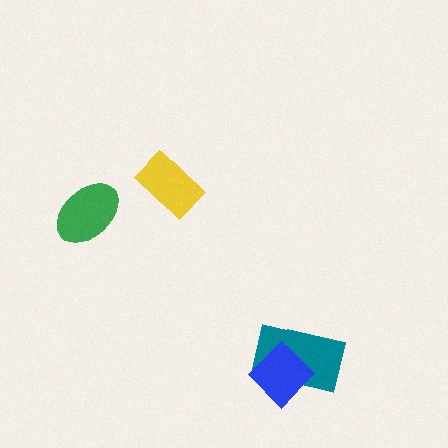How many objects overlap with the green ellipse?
0 objects overlap with the green ellipse.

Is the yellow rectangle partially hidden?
No, no other shape covers it.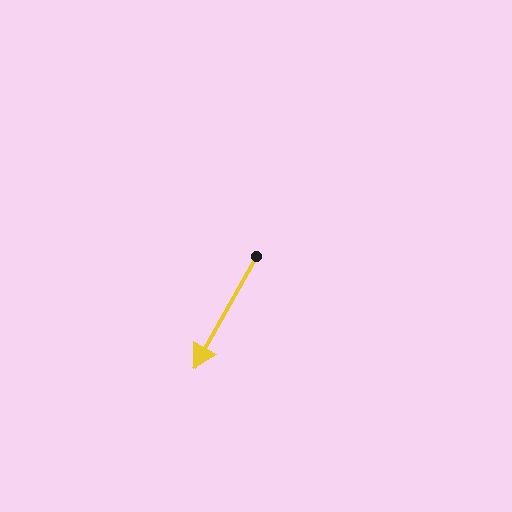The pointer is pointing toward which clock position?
Roughly 7 o'clock.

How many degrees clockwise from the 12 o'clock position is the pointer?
Approximately 209 degrees.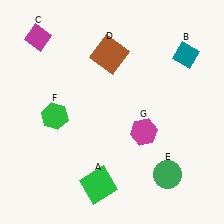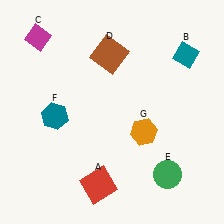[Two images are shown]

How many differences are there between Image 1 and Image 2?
There are 3 differences between the two images.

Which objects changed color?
A changed from green to red. F changed from green to teal. G changed from magenta to orange.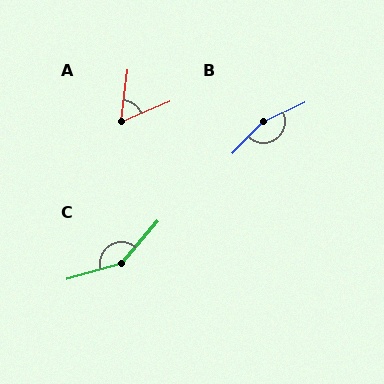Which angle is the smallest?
A, at approximately 60 degrees.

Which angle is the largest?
B, at approximately 159 degrees.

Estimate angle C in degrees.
Approximately 147 degrees.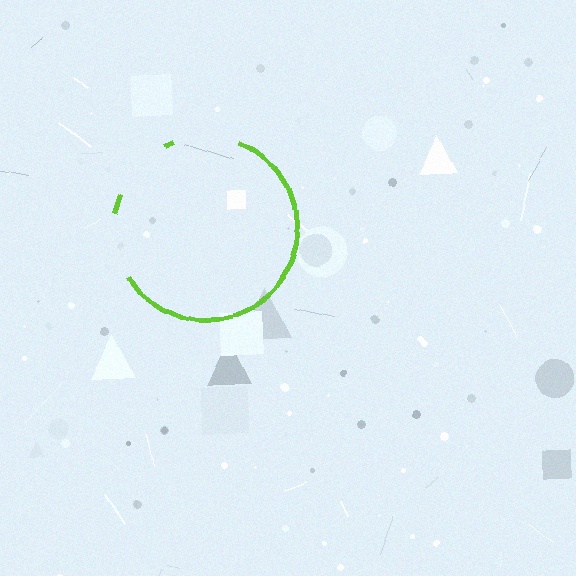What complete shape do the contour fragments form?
The contour fragments form a circle.